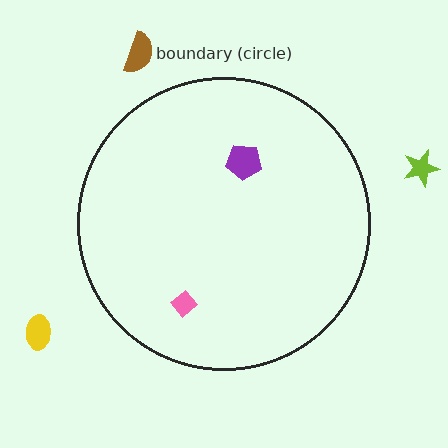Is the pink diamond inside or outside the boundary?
Inside.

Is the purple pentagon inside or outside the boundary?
Inside.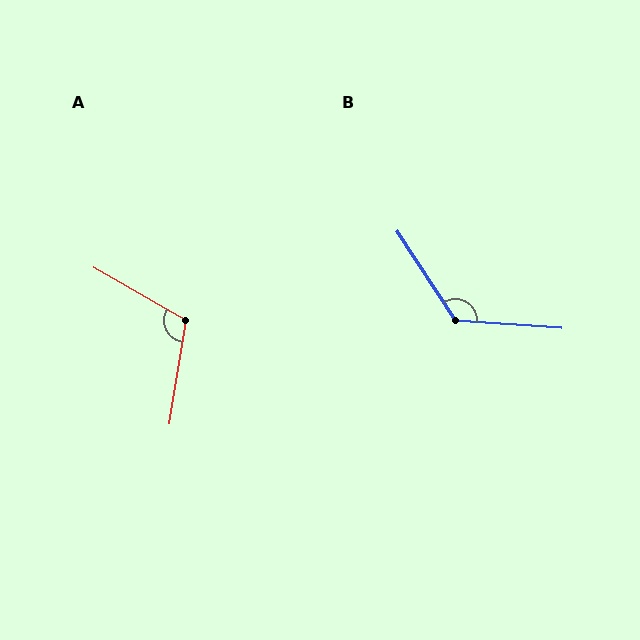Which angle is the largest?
B, at approximately 127 degrees.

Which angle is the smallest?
A, at approximately 111 degrees.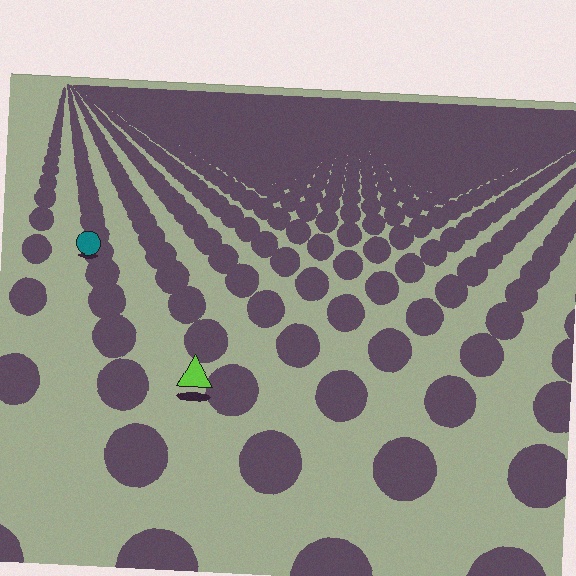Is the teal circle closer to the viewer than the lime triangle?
No. The lime triangle is closer — you can tell from the texture gradient: the ground texture is coarser near it.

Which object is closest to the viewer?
The lime triangle is closest. The texture marks near it are larger and more spread out.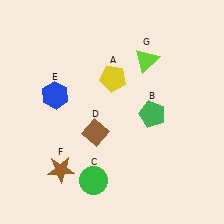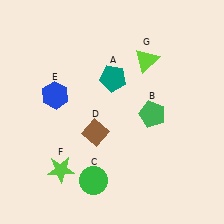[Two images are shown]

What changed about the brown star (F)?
In Image 1, F is brown. In Image 2, it changed to lime.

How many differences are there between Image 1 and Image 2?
There are 2 differences between the two images.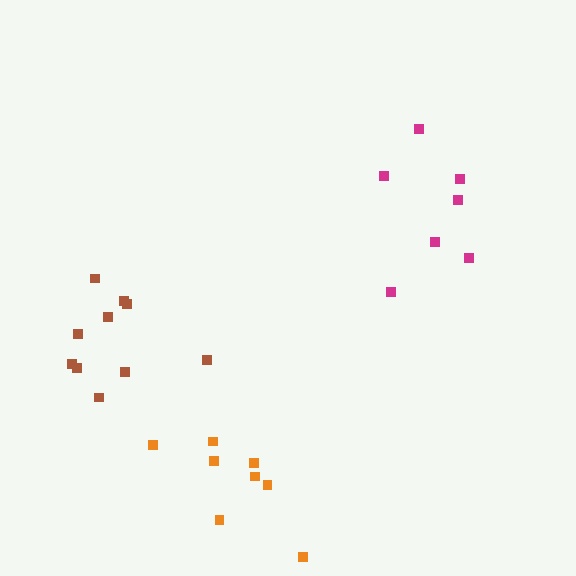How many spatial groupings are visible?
There are 3 spatial groupings.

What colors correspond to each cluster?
The clusters are colored: orange, brown, magenta.